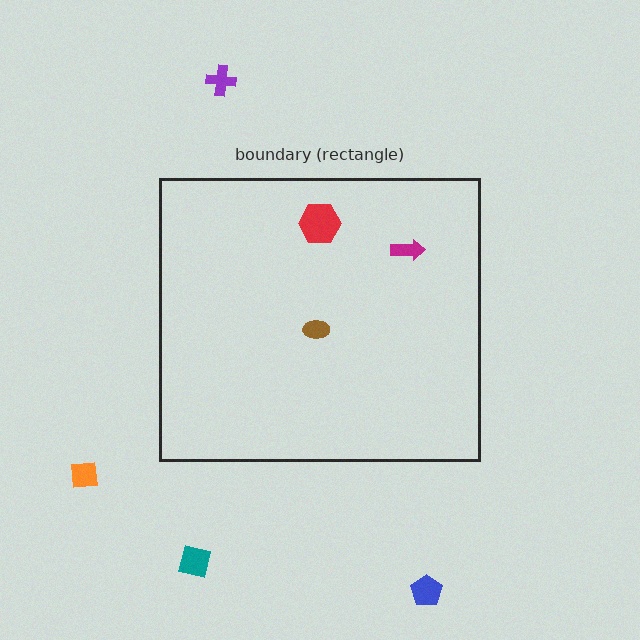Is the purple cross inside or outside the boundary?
Outside.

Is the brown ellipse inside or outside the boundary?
Inside.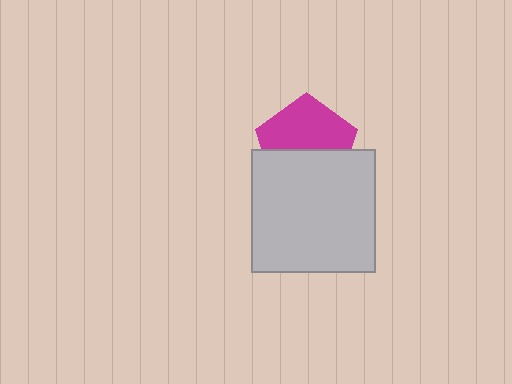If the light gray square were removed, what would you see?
You would see the complete magenta pentagon.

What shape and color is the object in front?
The object in front is a light gray square.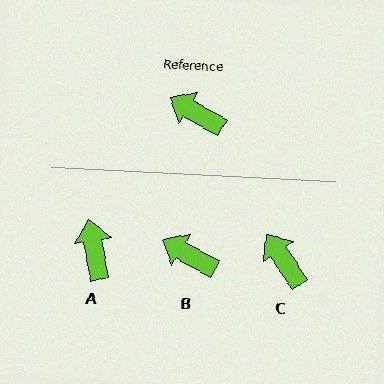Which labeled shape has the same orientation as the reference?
B.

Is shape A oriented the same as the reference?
No, it is off by about 50 degrees.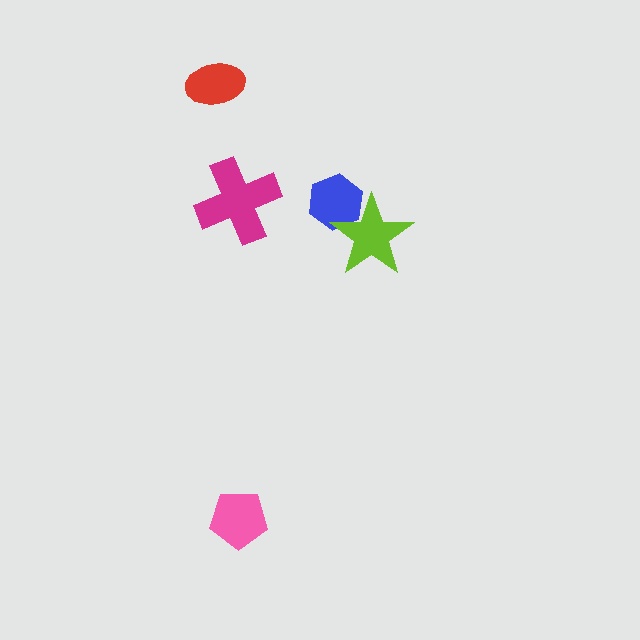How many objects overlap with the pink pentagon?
0 objects overlap with the pink pentagon.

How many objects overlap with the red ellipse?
0 objects overlap with the red ellipse.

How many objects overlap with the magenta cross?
0 objects overlap with the magenta cross.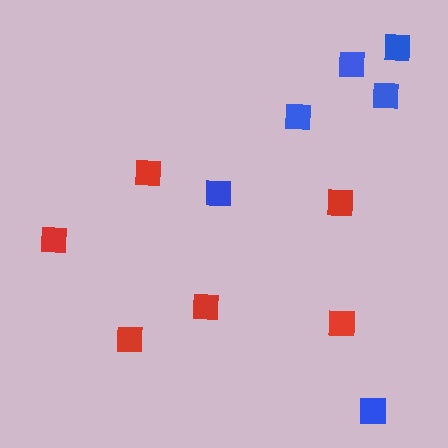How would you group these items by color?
There are 2 groups: one group of red squares (6) and one group of blue squares (6).